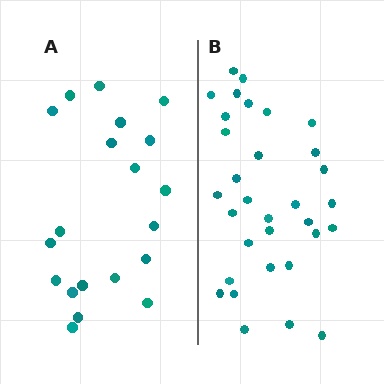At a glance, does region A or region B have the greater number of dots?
Region B (the right region) has more dots.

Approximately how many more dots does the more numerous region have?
Region B has roughly 12 or so more dots than region A.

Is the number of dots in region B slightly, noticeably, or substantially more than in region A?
Region B has substantially more. The ratio is roughly 1.6 to 1.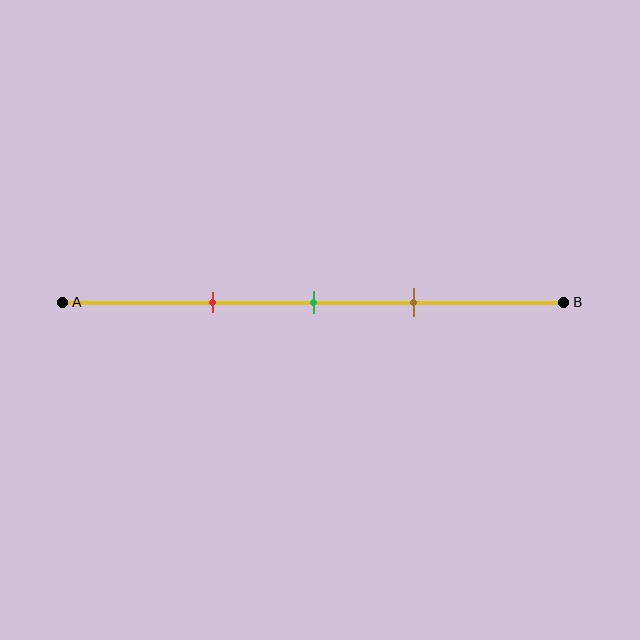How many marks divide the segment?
There are 3 marks dividing the segment.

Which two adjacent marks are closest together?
The green and brown marks are the closest adjacent pair.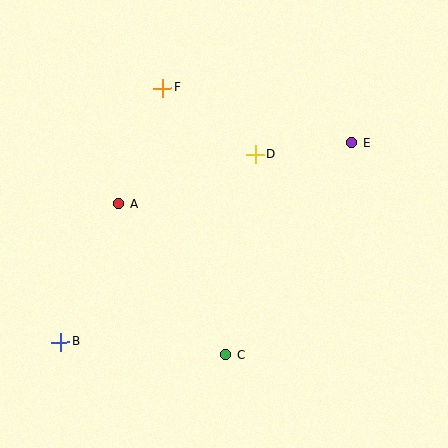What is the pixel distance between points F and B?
The distance between F and B is 273 pixels.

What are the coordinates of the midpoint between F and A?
The midpoint between F and A is at (141, 146).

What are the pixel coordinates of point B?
Point B is at (61, 342).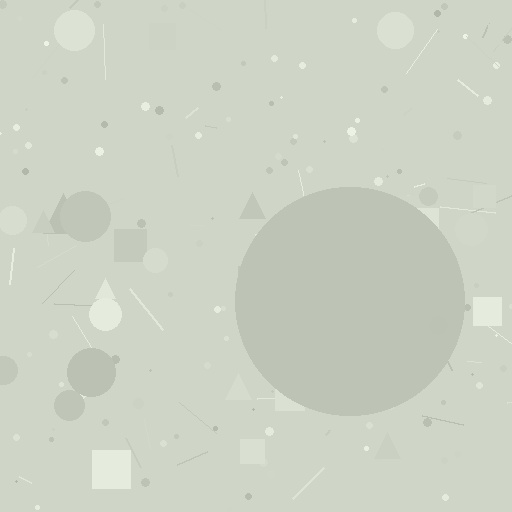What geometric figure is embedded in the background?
A circle is embedded in the background.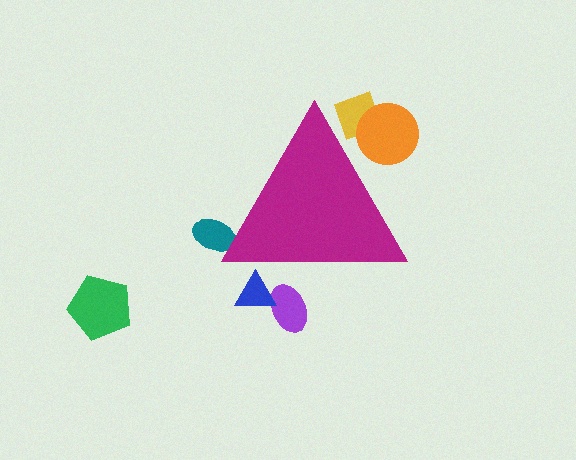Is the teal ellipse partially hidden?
Yes, the teal ellipse is partially hidden behind the magenta triangle.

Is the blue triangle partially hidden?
Yes, the blue triangle is partially hidden behind the magenta triangle.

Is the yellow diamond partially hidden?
Yes, the yellow diamond is partially hidden behind the magenta triangle.